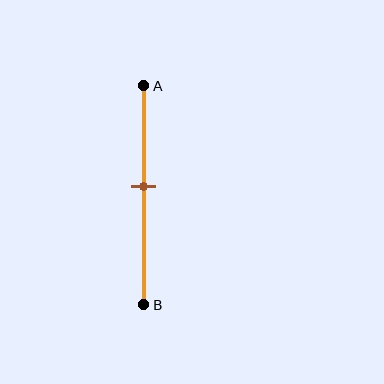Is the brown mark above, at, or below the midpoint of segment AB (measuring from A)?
The brown mark is above the midpoint of segment AB.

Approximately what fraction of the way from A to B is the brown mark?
The brown mark is approximately 45% of the way from A to B.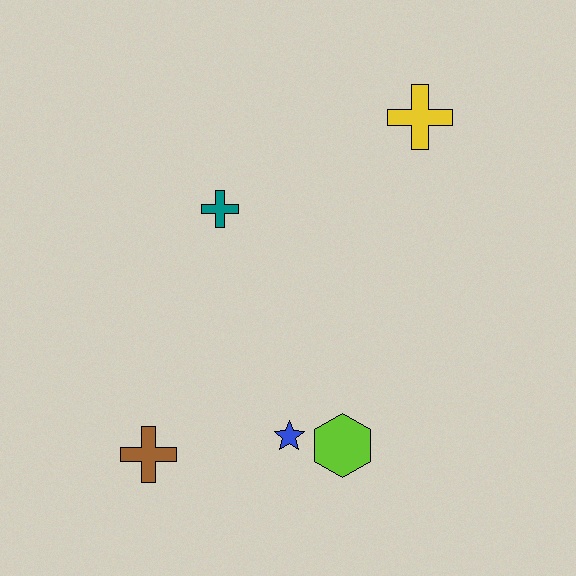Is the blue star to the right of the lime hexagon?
No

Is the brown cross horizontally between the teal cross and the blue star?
No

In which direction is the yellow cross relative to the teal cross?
The yellow cross is to the right of the teal cross.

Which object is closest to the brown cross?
The blue star is closest to the brown cross.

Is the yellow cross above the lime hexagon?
Yes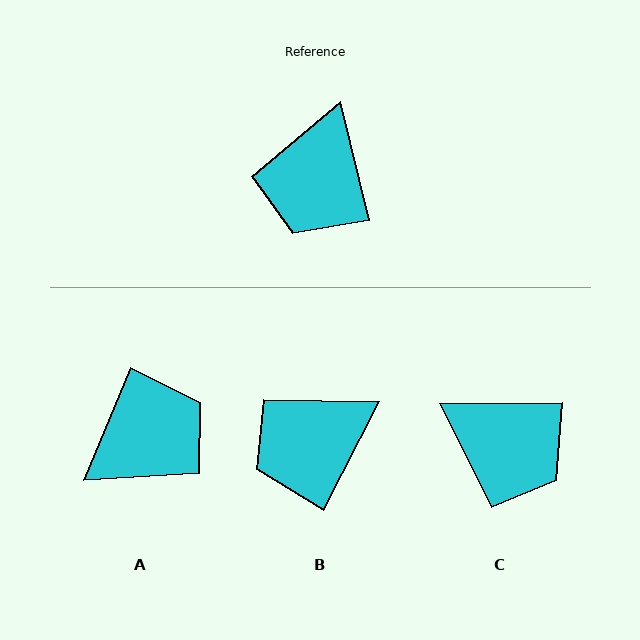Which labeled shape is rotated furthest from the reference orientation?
A, about 143 degrees away.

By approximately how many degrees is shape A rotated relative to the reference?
Approximately 143 degrees counter-clockwise.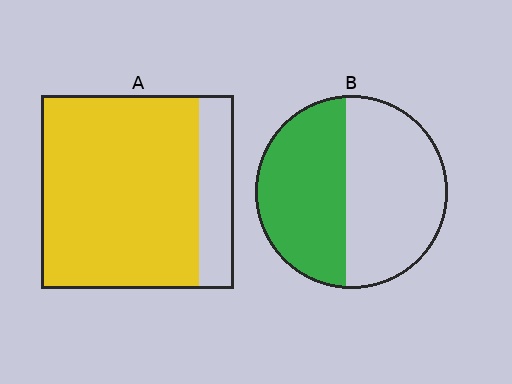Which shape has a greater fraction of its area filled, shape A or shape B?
Shape A.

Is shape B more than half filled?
Roughly half.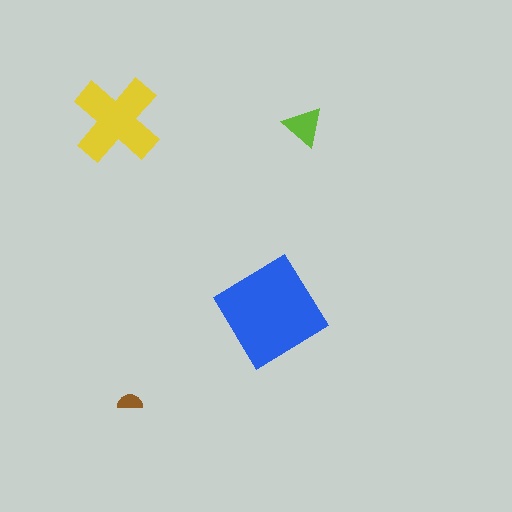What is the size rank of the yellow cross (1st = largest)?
2nd.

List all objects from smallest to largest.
The brown semicircle, the lime triangle, the yellow cross, the blue diamond.